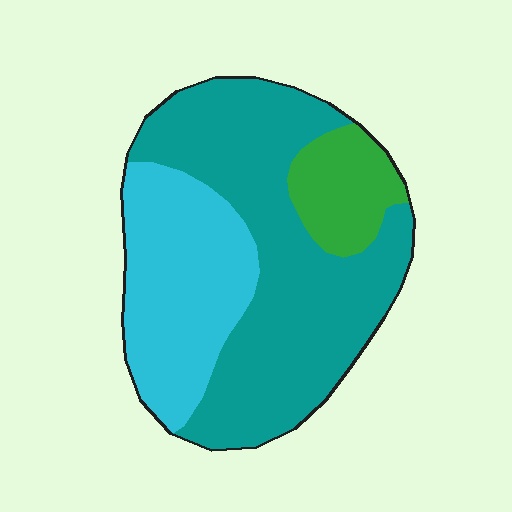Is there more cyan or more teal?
Teal.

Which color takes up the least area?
Green, at roughly 15%.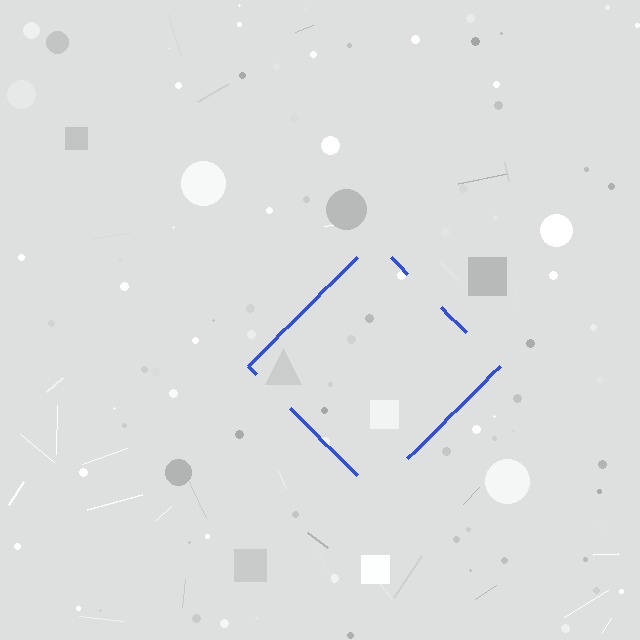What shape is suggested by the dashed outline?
The dashed outline suggests a diamond.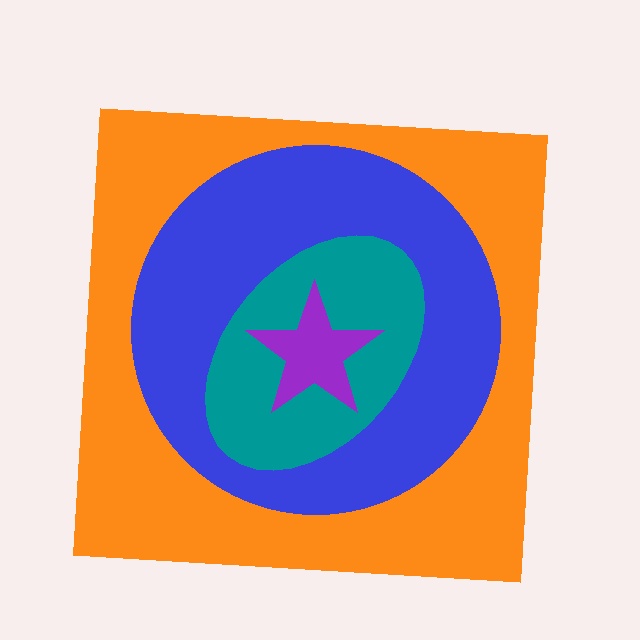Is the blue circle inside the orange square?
Yes.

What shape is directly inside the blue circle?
The teal ellipse.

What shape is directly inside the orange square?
The blue circle.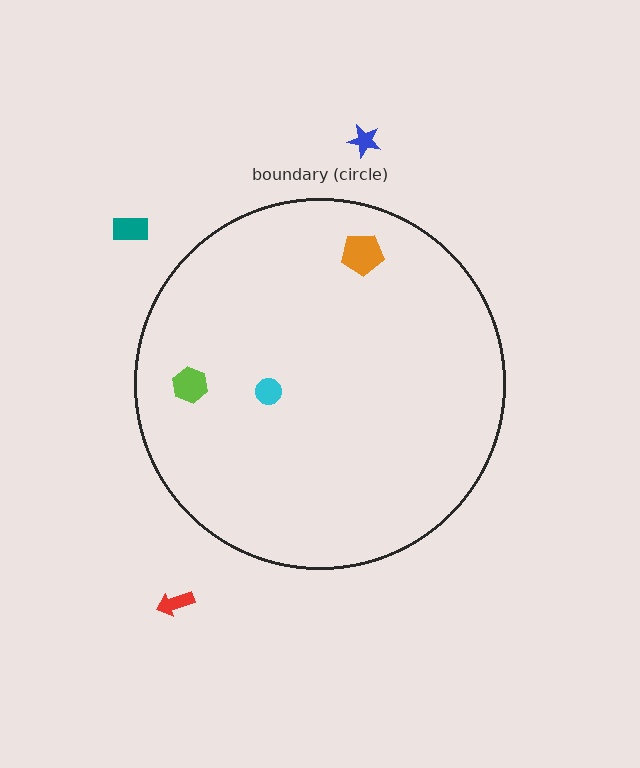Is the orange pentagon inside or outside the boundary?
Inside.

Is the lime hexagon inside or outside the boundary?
Inside.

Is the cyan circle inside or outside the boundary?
Inside.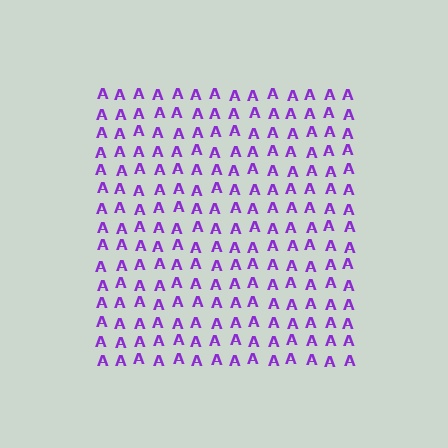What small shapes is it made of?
It is made of small letter A's.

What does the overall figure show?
The overall figure shows a square.